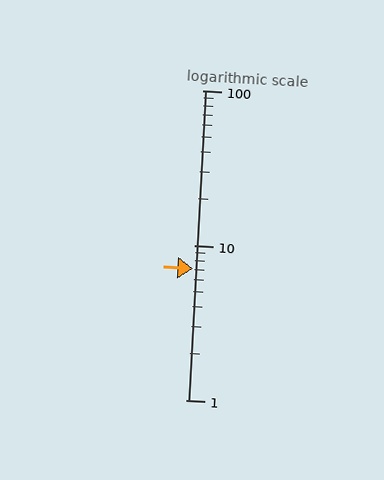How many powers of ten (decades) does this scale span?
The scale spans 2 decades, from 1 to 100.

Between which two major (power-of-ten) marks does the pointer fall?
The pointer is between 1 and 10.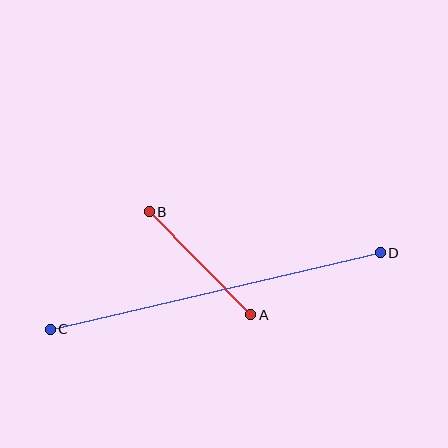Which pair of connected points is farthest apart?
Points C and D are farthest apart.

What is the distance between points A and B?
The distance is approximately 145 pixels.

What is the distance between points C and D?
The distance is approximately 339 pixels.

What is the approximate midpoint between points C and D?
The midpoint is at approximately (215, 291) pixels.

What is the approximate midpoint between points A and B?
The midpoint is at approximately (200, 263) pixels.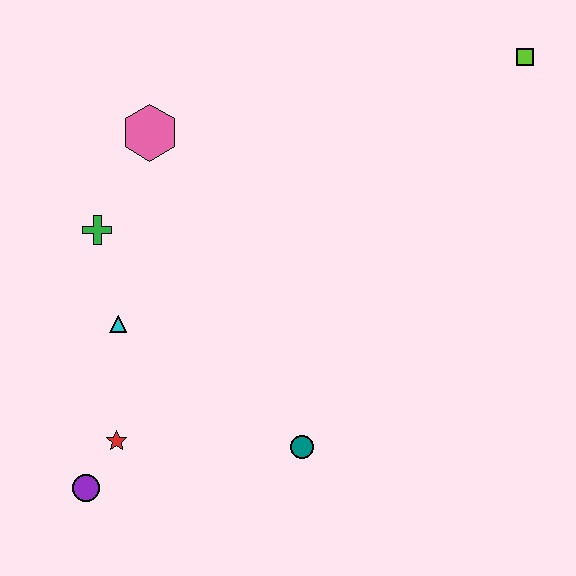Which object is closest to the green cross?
The cyan triangle is closest to the green cross.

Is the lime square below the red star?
No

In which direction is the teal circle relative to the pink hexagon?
The teal circle is below the pink hexagon.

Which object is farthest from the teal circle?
The lime square is farthest from the teal circle.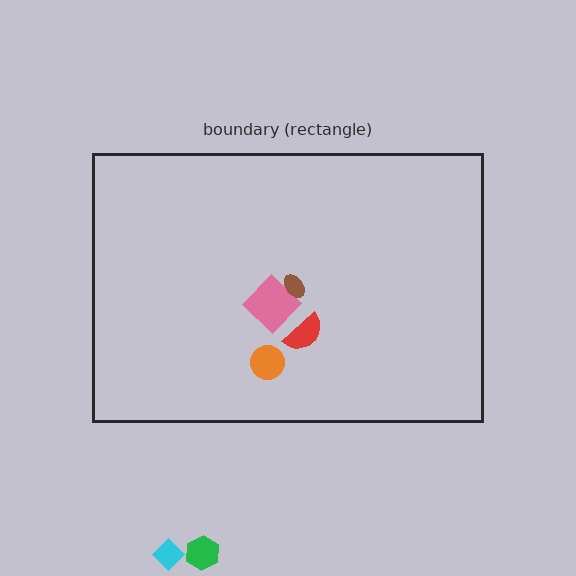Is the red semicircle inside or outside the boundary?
Inside.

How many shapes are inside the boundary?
4 inside, 2 outside.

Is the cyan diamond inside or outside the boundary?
Outside.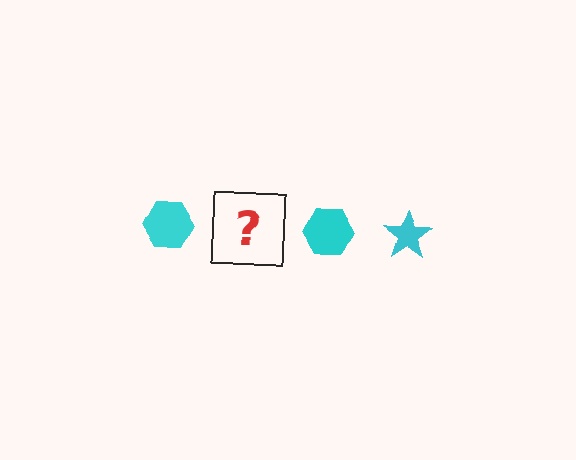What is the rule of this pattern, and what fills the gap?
The rule is that the pattern cycles through hexagon, star shapes in cyan. The gap should be filled with a cyan star.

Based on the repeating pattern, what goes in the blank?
The blank should be a cyan star.